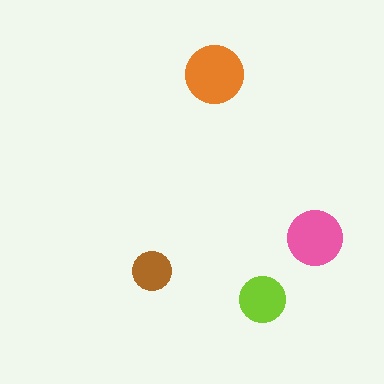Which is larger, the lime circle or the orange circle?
The orange one.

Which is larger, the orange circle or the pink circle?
The orange one.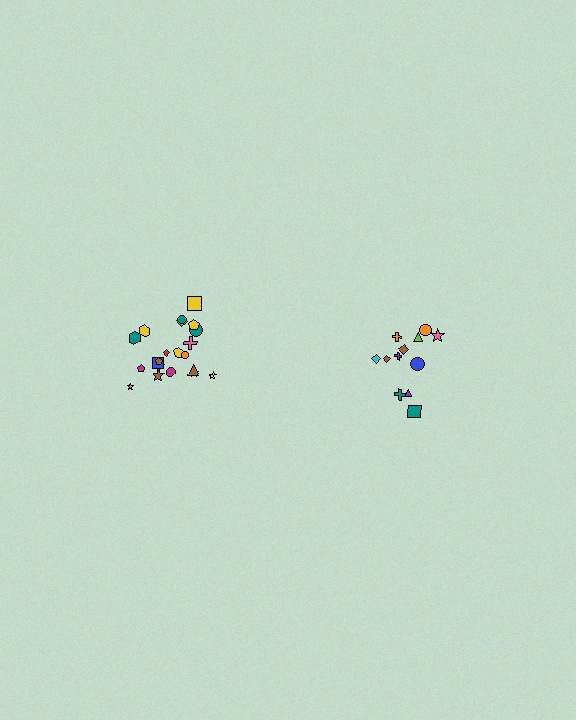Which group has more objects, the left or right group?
The left group.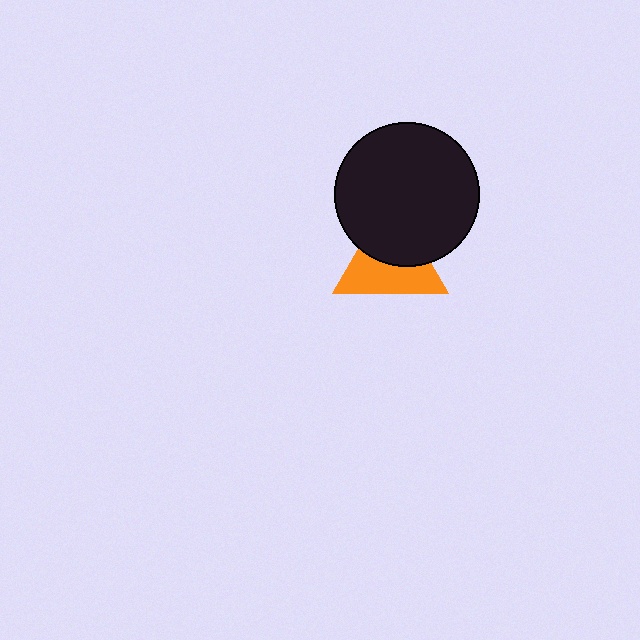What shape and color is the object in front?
The object in front is a black circle.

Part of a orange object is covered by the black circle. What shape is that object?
It is a triangle.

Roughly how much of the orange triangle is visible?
About half of it is visible (roughly 53%).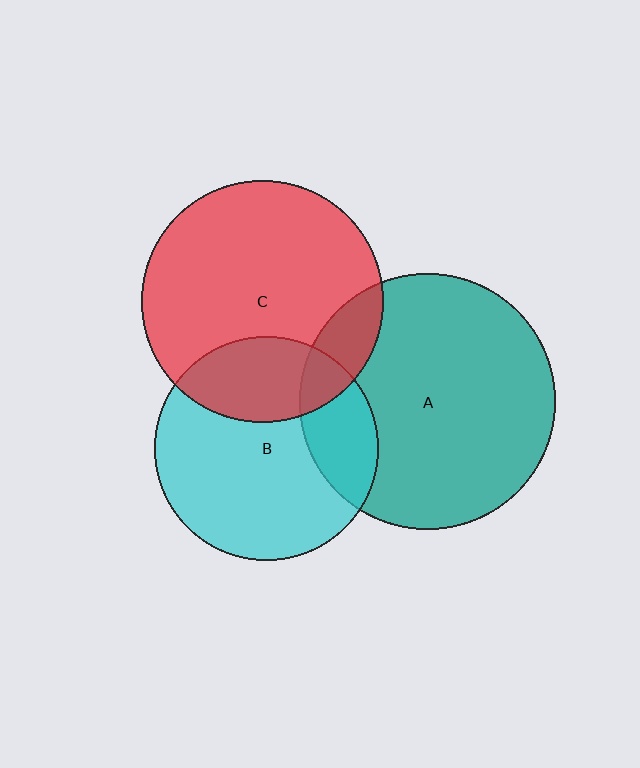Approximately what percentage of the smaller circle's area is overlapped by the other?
Approximately 15%.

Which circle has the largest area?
Circle A (teal).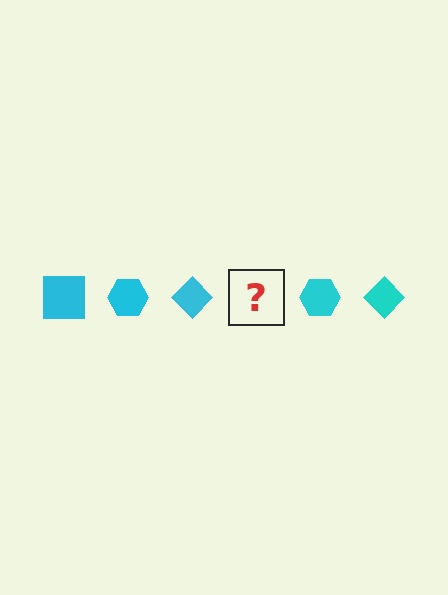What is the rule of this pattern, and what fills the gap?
The rule is that the pattern cycles through square, hexagon, diamond shapes in cyan. The gap should be filled with a cyan square.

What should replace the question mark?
The question mark should be replaced with a cyan square.